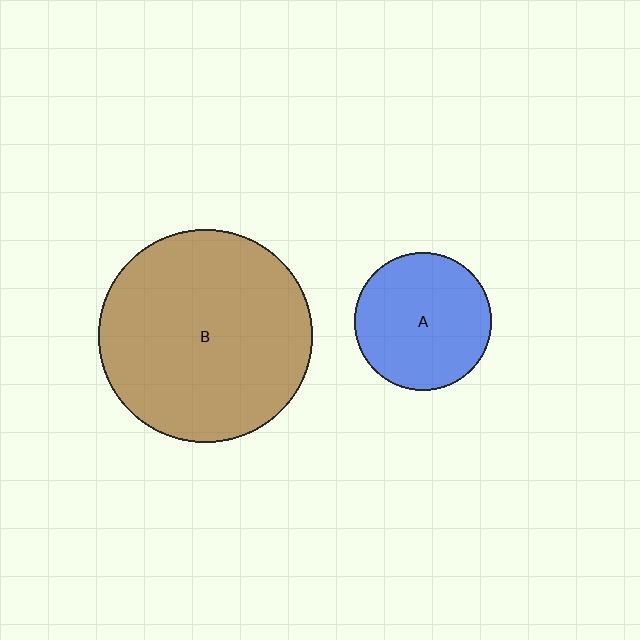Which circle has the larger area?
Circle B (brown).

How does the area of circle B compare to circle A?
Approximately 2.4 times.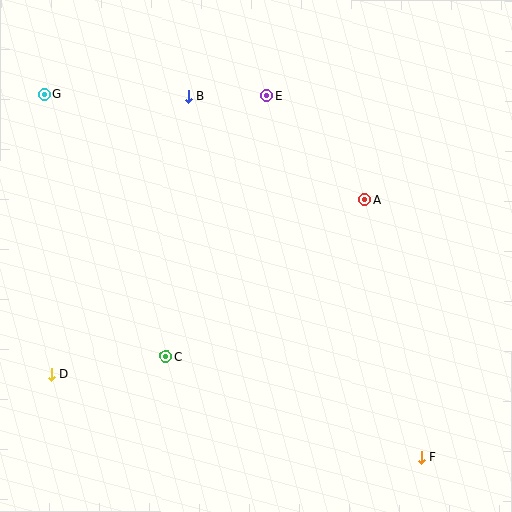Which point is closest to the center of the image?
Point A at (365, 199) is closest to the center.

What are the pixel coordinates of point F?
Point F is at (421, 457).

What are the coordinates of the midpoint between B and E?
The midpoint between B and E is at (227, 96).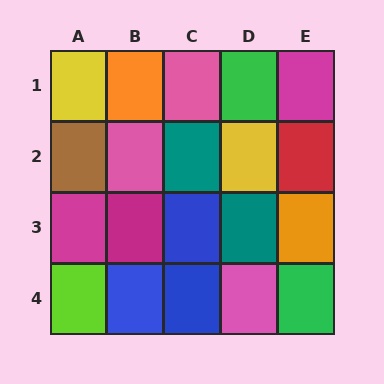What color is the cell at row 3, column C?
Blue.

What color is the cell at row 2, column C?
Teal.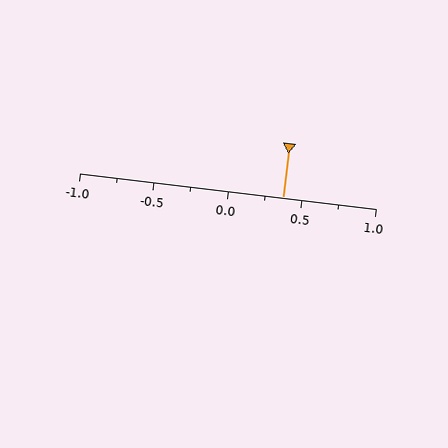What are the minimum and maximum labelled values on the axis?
The axis runs from -1.0 to 1.0.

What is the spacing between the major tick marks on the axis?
The major ticks are spaced 0.5 apart.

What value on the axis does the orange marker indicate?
The marker indicates approximately 0.38.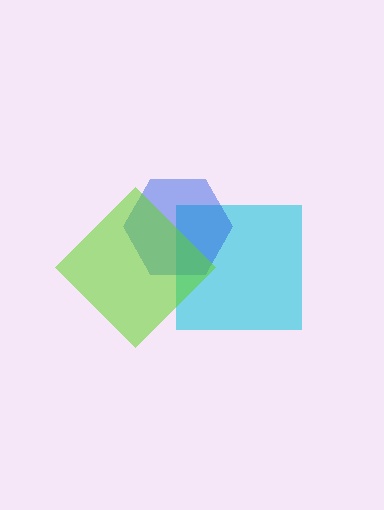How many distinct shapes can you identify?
There are 3 distinct shapes: a cyan square, a blue hexagon, a lime diamond.